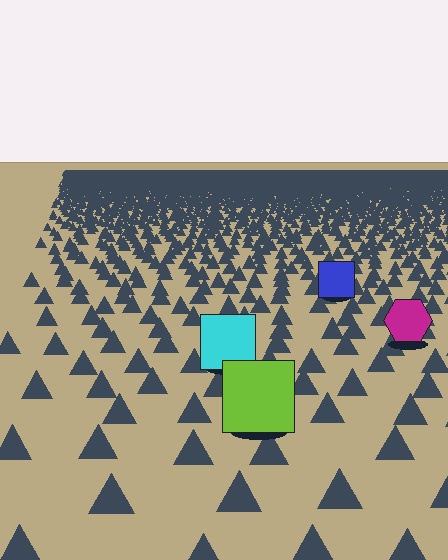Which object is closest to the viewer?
The lime square is closest. The texture marks near it are larger and more spread out.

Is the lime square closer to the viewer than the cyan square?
Yes. The lime square is closer — you can tell from the texture gradient: the ground texture is coarser near it.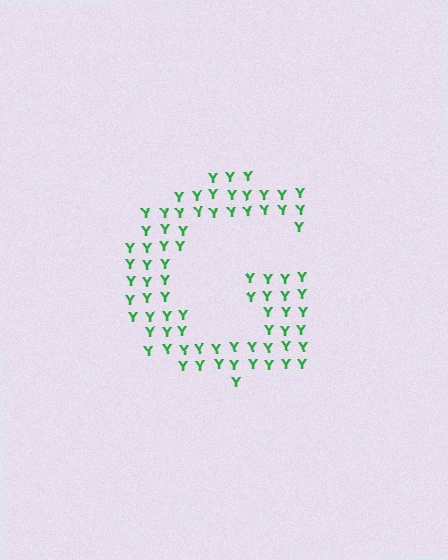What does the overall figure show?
The overall figure shows the letter G.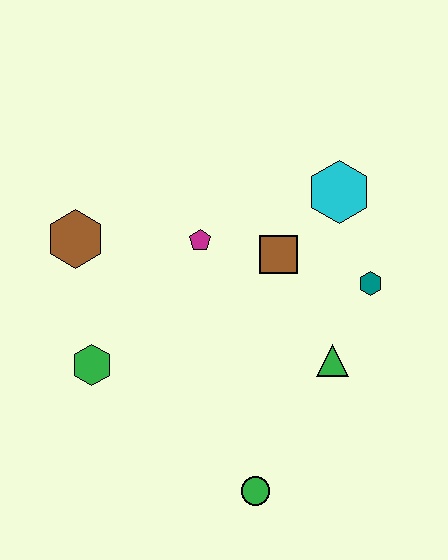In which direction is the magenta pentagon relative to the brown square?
The magenta pentagon is to the left of the brown square.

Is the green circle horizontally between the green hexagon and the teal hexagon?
Yes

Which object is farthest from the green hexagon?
The cyan hexagon is farthest from the green hexagon.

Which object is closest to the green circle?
The green triangle is closest to the green circle.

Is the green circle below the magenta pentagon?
Yes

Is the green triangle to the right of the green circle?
Yes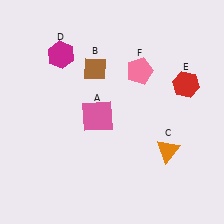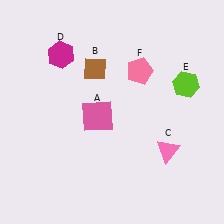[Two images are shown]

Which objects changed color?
C changed from orange to pink. E changed from red to lime.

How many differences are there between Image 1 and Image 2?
There are 2 differences between the two images.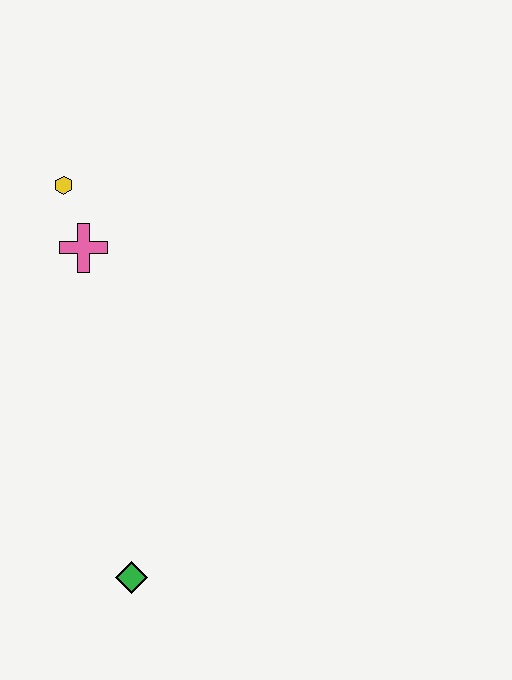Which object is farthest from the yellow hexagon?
The green diamond is farthest from the yellow hexagon.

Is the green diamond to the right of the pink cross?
Yes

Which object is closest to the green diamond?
The pink cross is closest to the green diamond.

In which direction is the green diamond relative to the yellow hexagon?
The green diamond is below the yellow hexagon.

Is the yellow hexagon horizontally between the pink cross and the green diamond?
No